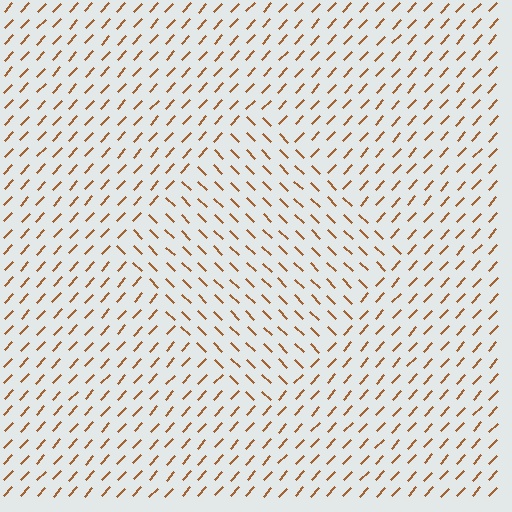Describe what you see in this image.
The image is filled with small brown line segments. A diamond region in the image has lines oriented differently from the surrounding lines, creating a visible texture boundary.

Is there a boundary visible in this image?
Yes, there is a texture boundary formed by a change in line orientation.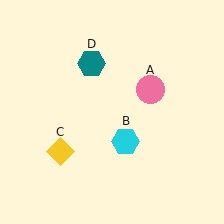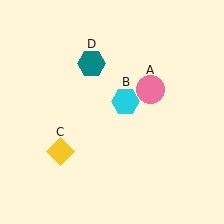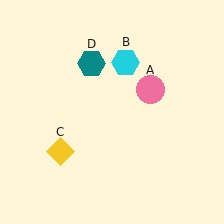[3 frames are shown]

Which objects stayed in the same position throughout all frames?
Pink circle (object A) and yellow diamond (object C) and teal hexagon (object D) remained stationary.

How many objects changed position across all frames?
1 object changed position: cyan hexagon (object B).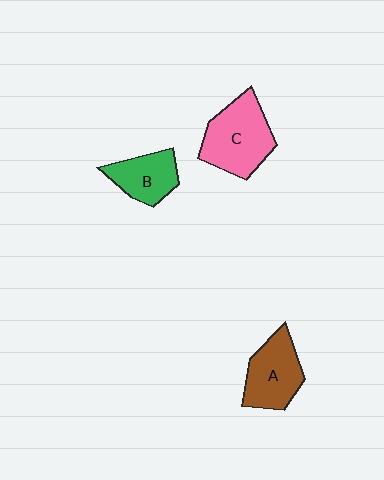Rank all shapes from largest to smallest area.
From largest to smallest: C (pink), A (brown), B (green).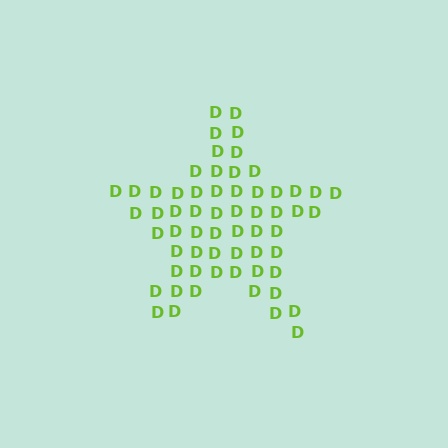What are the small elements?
The small elements are letter D's.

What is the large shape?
The large shape is a star.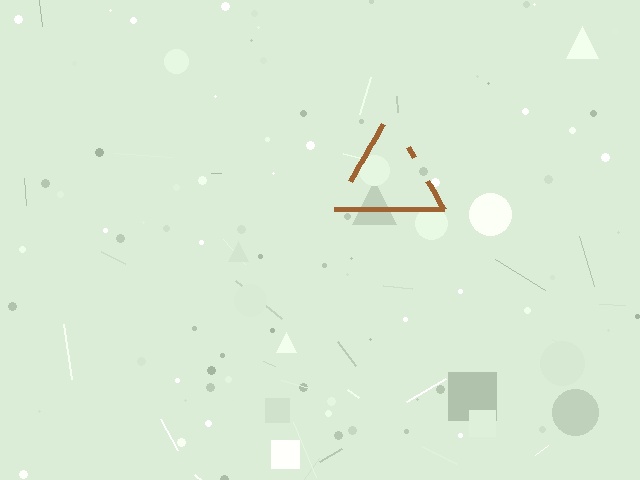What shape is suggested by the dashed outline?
The dashed outline suggests a triangle.